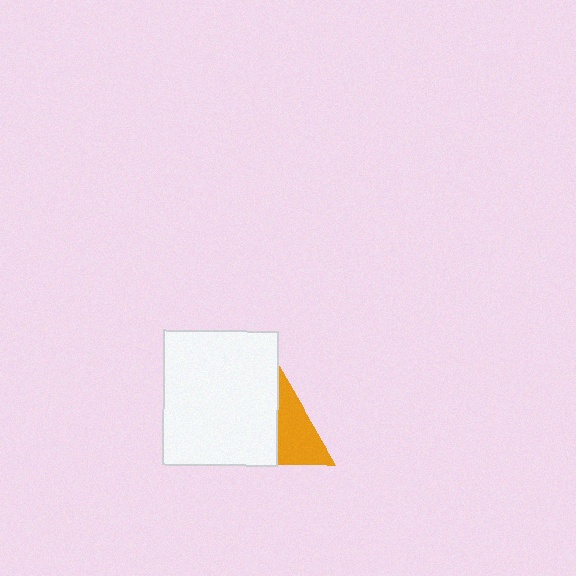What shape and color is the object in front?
The object in front is a white rectangle.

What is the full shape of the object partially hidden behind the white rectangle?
The partially hidden object is an orange triangle.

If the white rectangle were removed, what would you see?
You would see the complete orange triangle.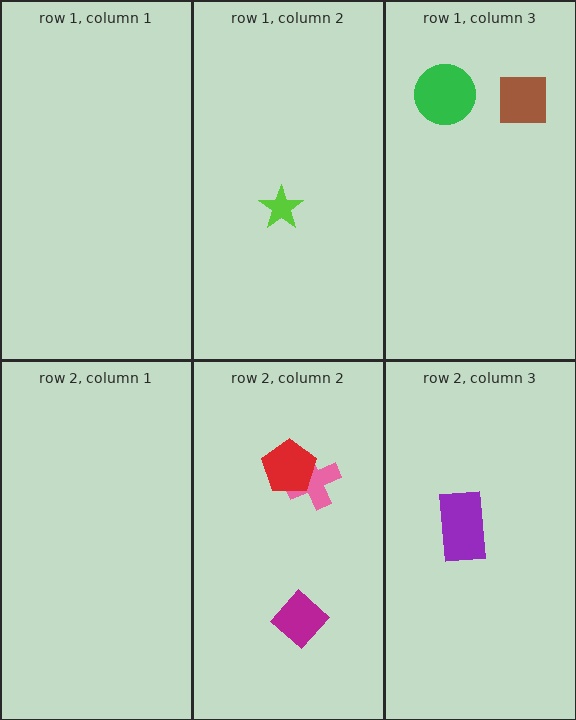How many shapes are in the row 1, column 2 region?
1.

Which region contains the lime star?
The row 1, column 2 region.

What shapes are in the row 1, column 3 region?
The brown square, the green circle.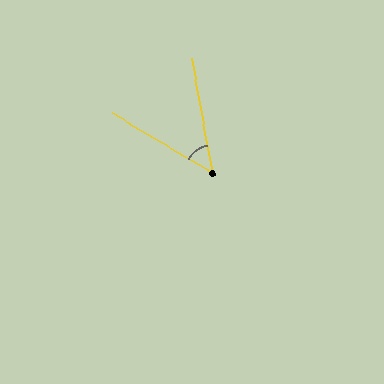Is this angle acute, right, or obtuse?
It is acute.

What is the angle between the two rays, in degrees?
Approximately 49 degrees.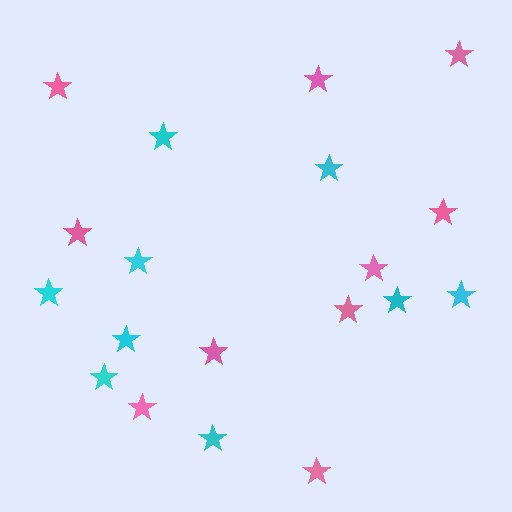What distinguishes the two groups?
There are 2 groups: one group of cyan stars (9) and one group of pink stars (10).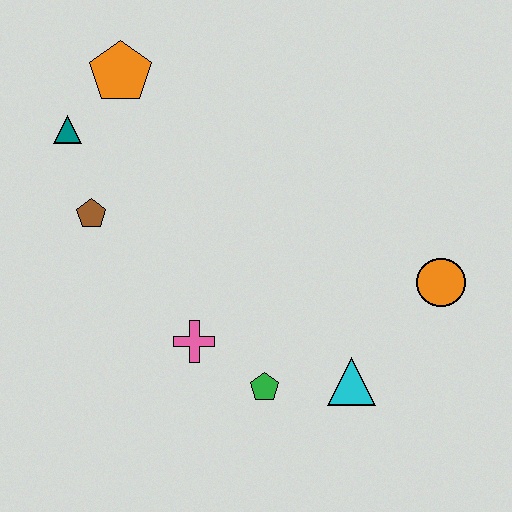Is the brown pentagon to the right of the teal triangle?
Yes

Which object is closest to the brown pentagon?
The teal triangle is closest to the brown pentagon.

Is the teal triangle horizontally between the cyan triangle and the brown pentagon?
No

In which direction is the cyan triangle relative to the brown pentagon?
The cyan triangle is to the right of the brown pentagon.